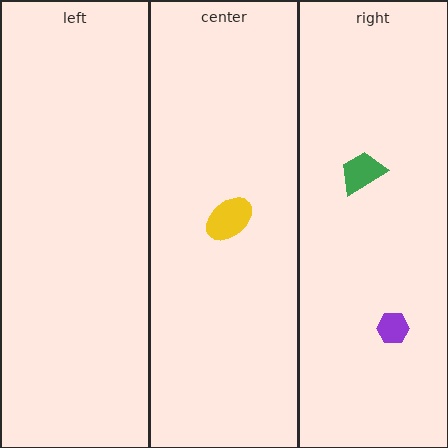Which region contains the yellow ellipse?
The center region.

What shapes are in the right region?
The purple hexagon, the green trapezoid.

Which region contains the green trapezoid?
The right region.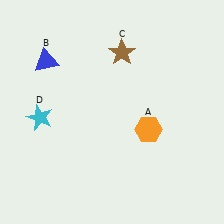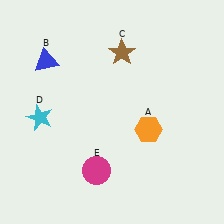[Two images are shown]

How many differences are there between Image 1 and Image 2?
There is 1 difference between the two images.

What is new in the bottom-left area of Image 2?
A magenta circle (E) was added in the bottom-left area of Image 2.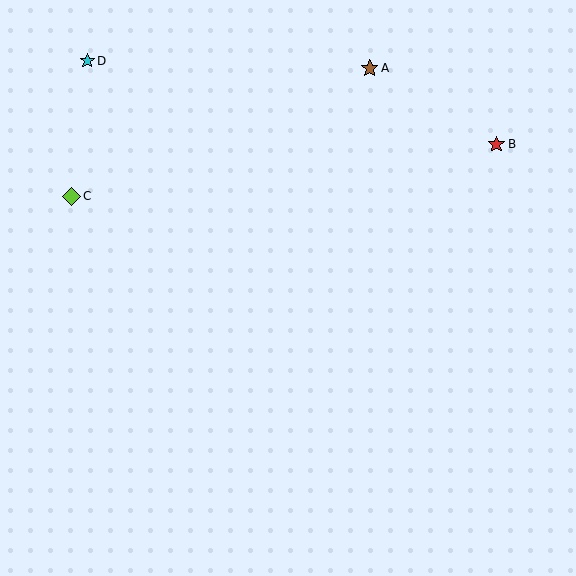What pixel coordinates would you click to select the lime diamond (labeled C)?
Click at (71, 196) to select the lime diamond C.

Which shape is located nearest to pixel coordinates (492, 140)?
The red star (labeled B) at (496, 144) is nearest to that location.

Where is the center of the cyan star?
The center of the cyan star is at (87, 61).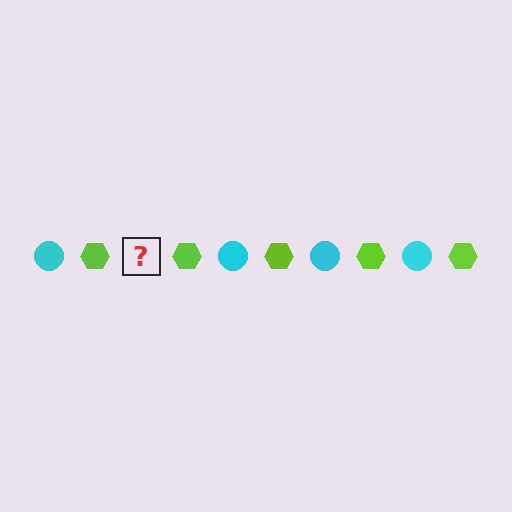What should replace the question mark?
The question mark should be replaced with a cyan circle.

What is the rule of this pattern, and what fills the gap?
The rule is that the pattern alternates between cyan circle and lime hexagon. The gap should be filled with a cyan circle.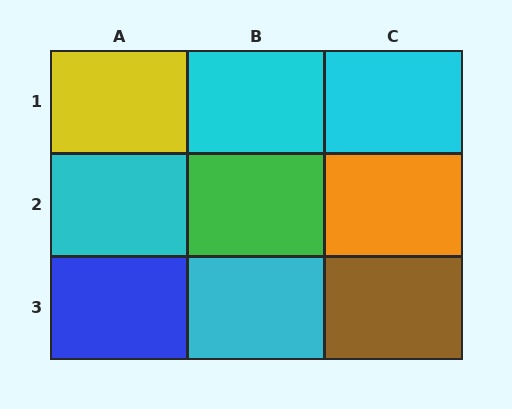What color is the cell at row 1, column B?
Cyan.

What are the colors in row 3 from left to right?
Blue, cyan, brown.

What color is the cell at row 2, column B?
Green.